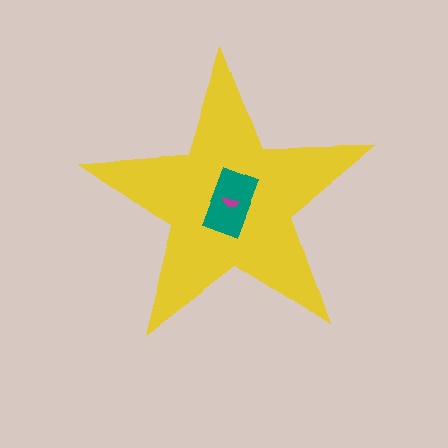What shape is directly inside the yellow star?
The teal rectangle.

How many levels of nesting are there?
3.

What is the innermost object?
The magenta semicircle.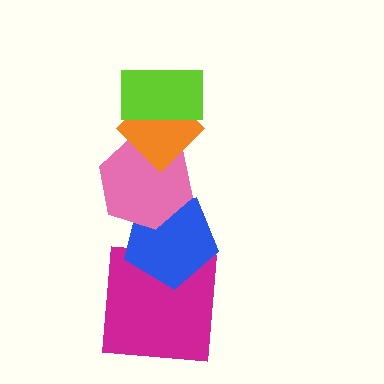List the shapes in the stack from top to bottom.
From top to bottom: the lime rectangle, the orange diamond, the pink hexagon, the blue pentagon, the magenta square.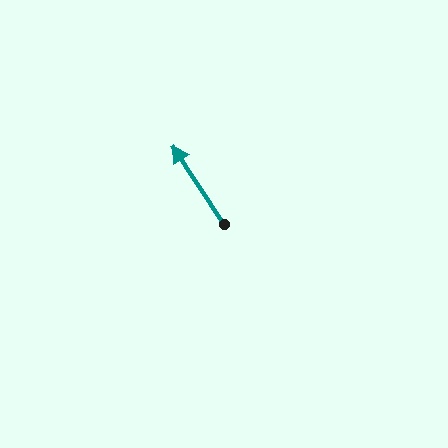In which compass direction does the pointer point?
Northwest.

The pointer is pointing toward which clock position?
Roughly 11 o'clock.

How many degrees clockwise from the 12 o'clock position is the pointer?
Approximately 327 degrees.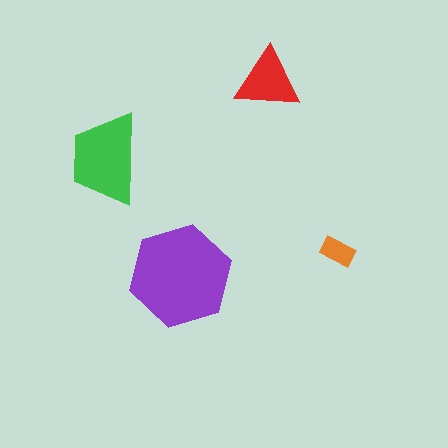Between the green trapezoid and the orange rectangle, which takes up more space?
The green trapezoid.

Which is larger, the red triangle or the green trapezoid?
The green trapezoid.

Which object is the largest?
The purple hexagon.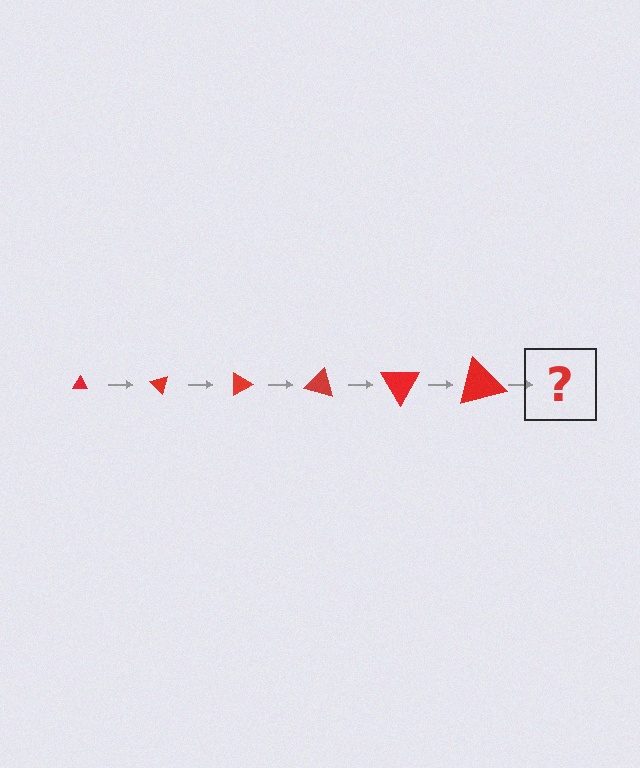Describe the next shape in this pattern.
It should be a triangle, larger than the previous one and rotated 270 degrees from the start.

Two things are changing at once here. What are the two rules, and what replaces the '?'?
The two rules are that the triangle grows larger each step and it rotates 45 degrees each step. The '?' should be a triangle, larger than the previous one and rotated 270 degrees from the start.